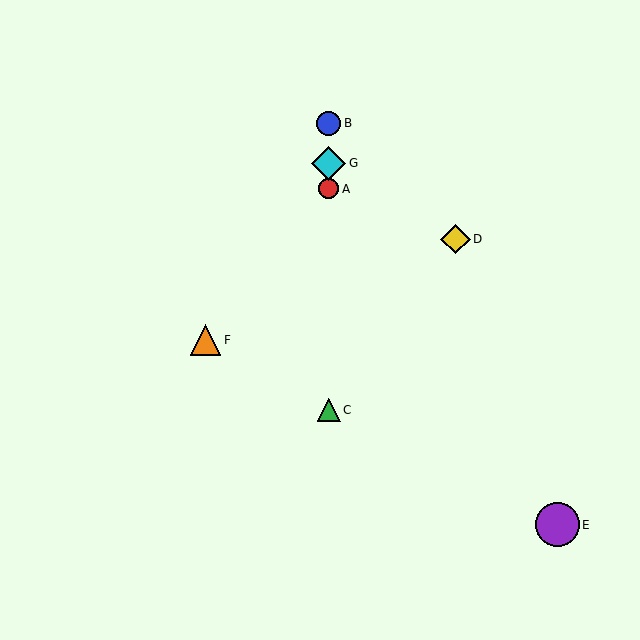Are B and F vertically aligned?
No, B is at x≈329 and F is at x≈206.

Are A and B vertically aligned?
Yes, both are at x≈329.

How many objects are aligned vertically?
4 objects (A, B, C, G) are aligned vertically.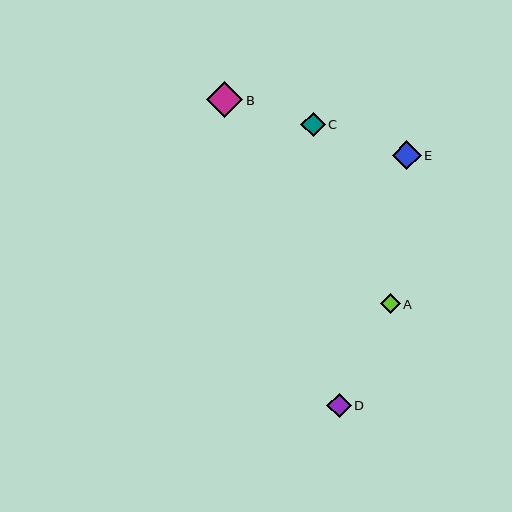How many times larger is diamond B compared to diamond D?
Diamond B is approximately 1.5 times the size of diamond D.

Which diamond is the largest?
Diamond B is the largest with a size of approximately 36 pixels.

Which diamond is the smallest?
Diamond A is the smallest with a size of approximately 20 pixels.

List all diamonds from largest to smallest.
From largest to smallest: B, E, D, C, A.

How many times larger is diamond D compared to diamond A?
Diamond D is approximately 1.2 times the size of diamond A.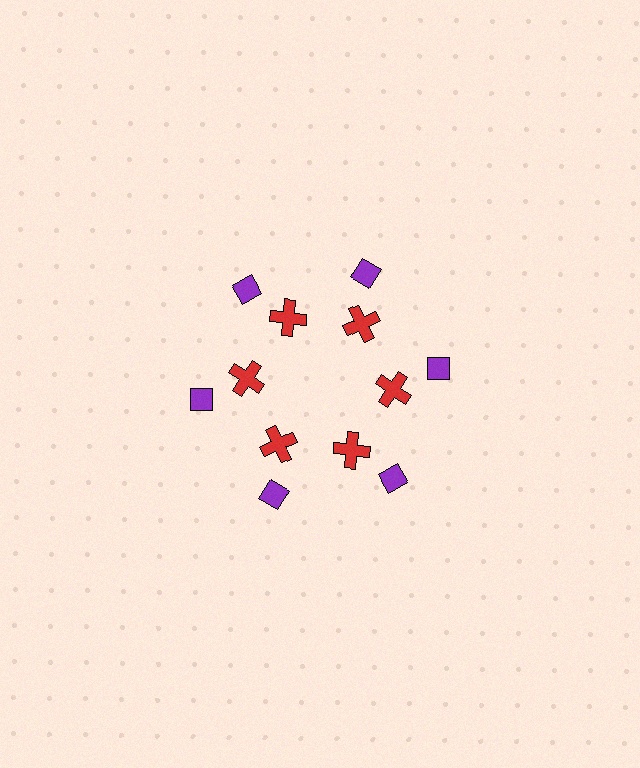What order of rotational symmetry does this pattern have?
This pattern has 6-fold rotational symmetry.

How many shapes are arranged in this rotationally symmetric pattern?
There are 12 shapes, arranged in 6 groups of 2.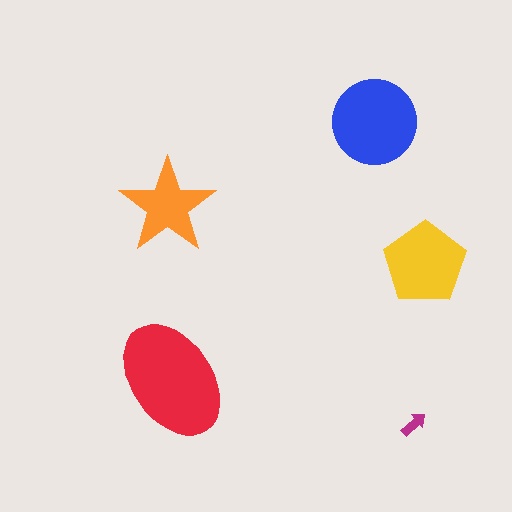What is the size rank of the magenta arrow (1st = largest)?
5th.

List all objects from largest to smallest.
The red ellipse, the blue circle, the yellow pentagon, the orange star, the magenta arrow.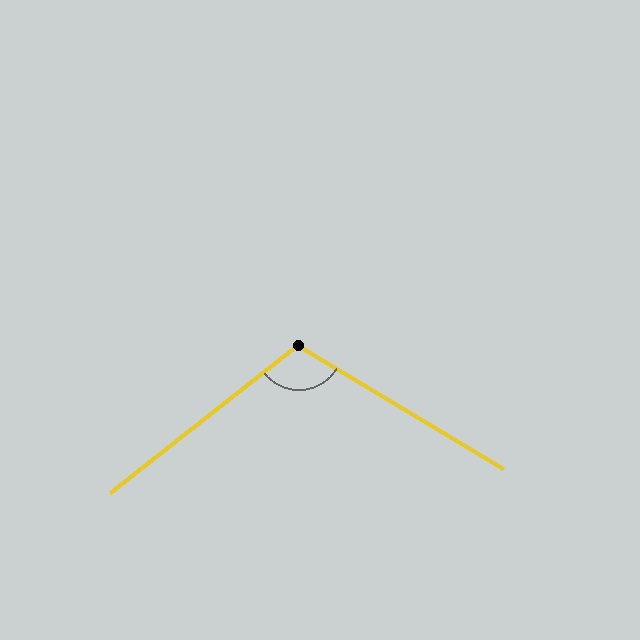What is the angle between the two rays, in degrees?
Approximately 111 degrees.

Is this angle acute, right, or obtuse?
It is obtuse.